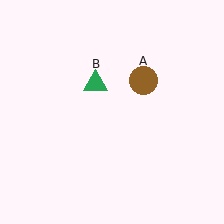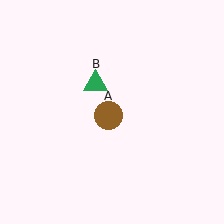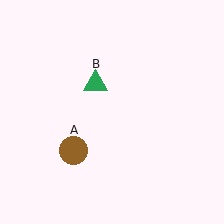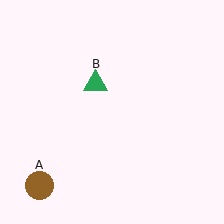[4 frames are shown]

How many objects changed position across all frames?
1 object changed position: brown circle (object A).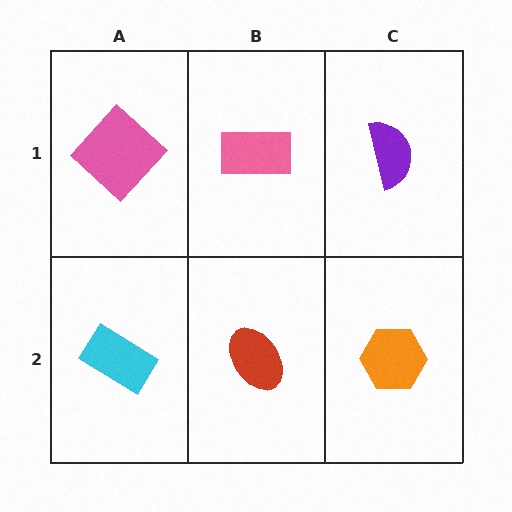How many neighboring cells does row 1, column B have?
3.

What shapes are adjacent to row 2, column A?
A pink diamond (row 1, column A), a red ellipse (row 2, column B).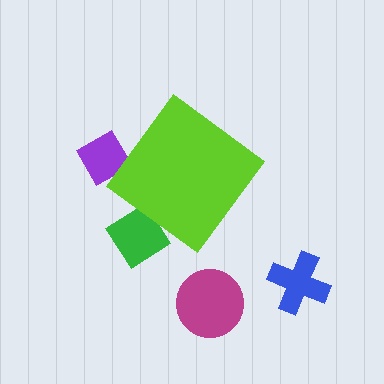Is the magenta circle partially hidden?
No, the magenta circle is fully visible.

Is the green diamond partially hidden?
Yes, the green diamond is partially hidden behind the lime diamond.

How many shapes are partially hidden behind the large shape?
2 shapes are partially hidden.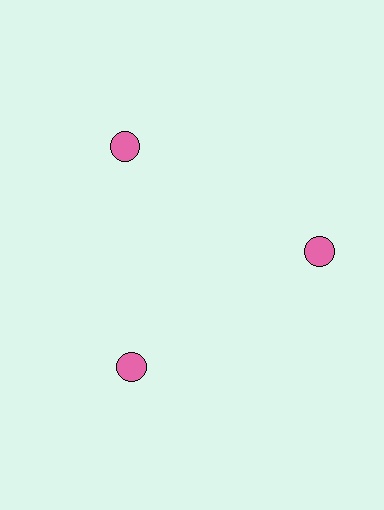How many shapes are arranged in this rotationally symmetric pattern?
There are 3 shapes, arranged in 3 groups of 1.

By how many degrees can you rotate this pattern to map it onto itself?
The pattern maps onto itself every 120 degrees of rotation.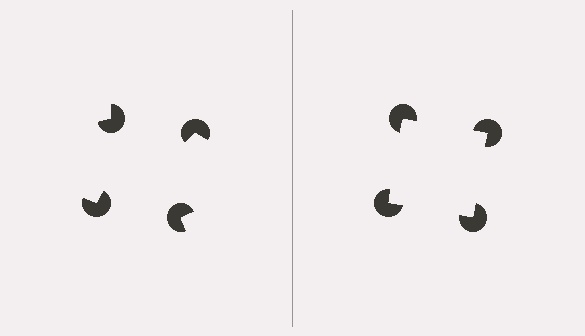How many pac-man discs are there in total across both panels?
8 — 4 on each side.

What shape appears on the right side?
An illusory square.